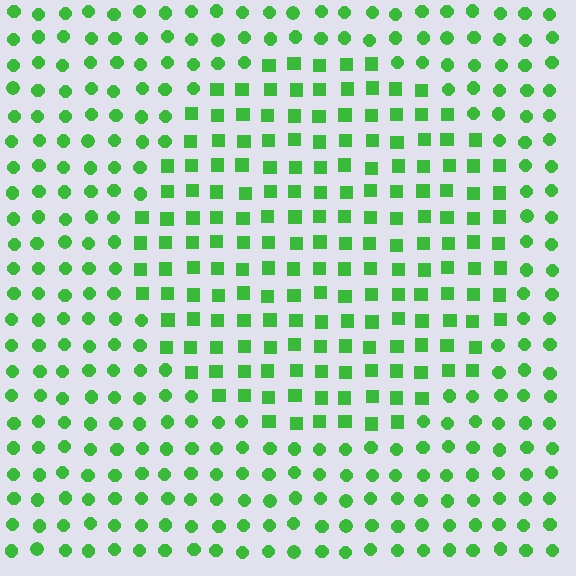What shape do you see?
I see a circle.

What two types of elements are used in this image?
The image uses squares inside the circle region and circles outside it.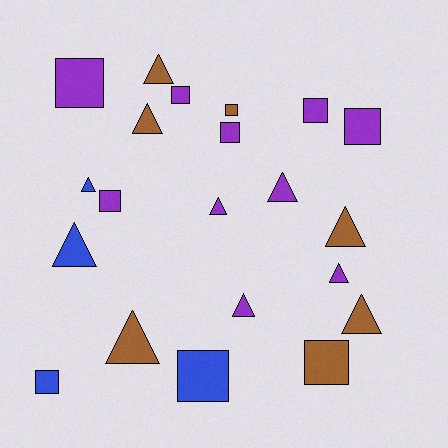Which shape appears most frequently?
Triangle, with 11 objects.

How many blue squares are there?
There are 2 blue squares.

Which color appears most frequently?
Purple, with 10 objects.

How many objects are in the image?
There are 21 objects.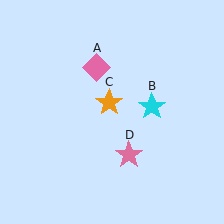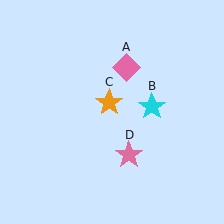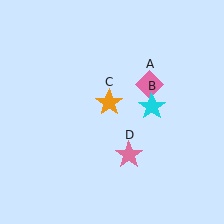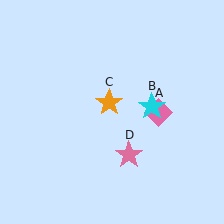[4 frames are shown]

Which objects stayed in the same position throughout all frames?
Cyan star (object B) and orange star (object C) and pink star (object D) remained stationary.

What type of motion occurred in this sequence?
The pink diamond (object A) rotated clockwise around the center of the scene.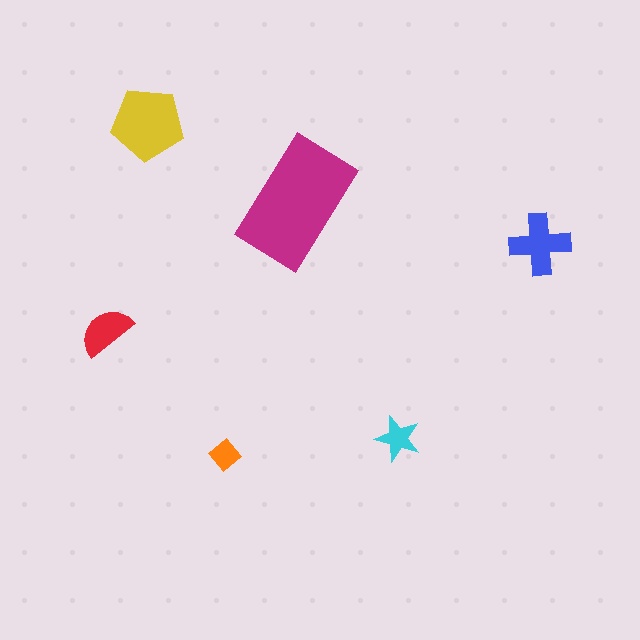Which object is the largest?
The magenta rectangle.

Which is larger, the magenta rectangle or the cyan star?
The magenta rectangle.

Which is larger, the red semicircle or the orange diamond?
The red semicircle.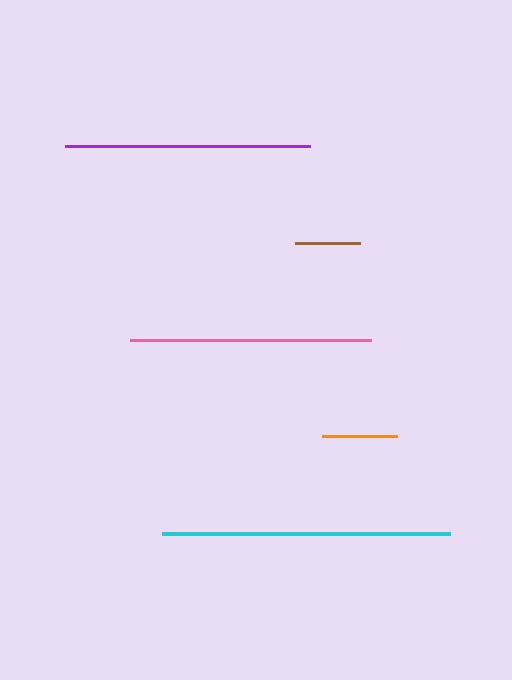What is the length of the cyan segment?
The cyan segment is approximately 288 pixels long.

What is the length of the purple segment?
The purple segment is approximately 246 pixels long.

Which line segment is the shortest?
The brown line is the shortest at approximately 66 pixels.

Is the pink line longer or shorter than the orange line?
The pink line is longer than the orange line.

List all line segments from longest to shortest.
From longest to shortest: cyan, purple, pink, orange, brown.